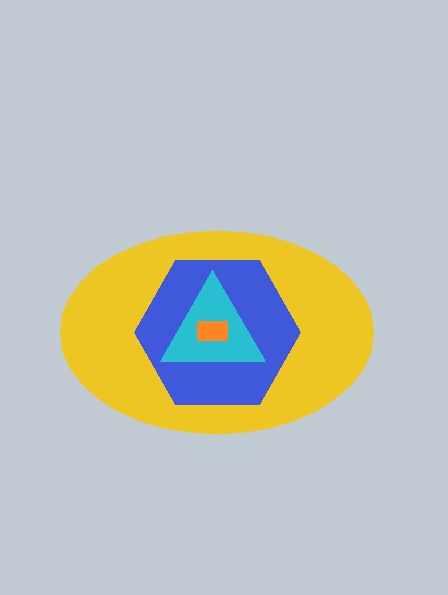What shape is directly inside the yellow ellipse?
The blue hexagon.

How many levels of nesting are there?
4.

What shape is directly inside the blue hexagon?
The cyan triangle.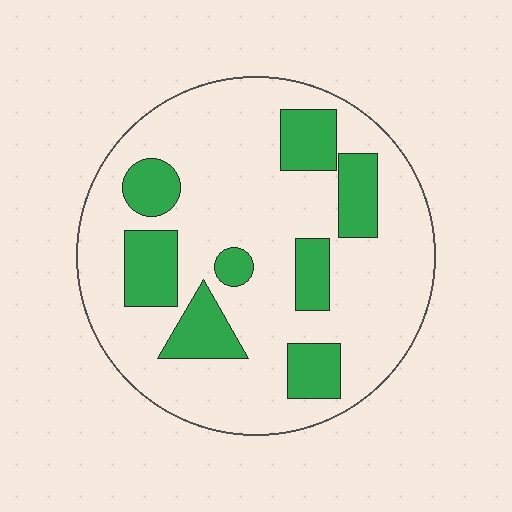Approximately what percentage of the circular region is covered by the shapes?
Approximately 25%.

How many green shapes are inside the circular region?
8.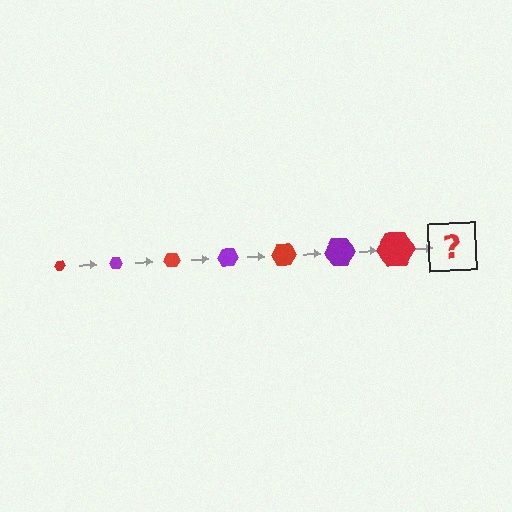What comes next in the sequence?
The next element should be a purple hexagon, larger than the previous one.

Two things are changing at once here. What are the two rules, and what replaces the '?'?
The two rules are that the hexagon grows larger each step and the color cycles through red and purple. The '?' should be a purple hexagon, larger than the previous one.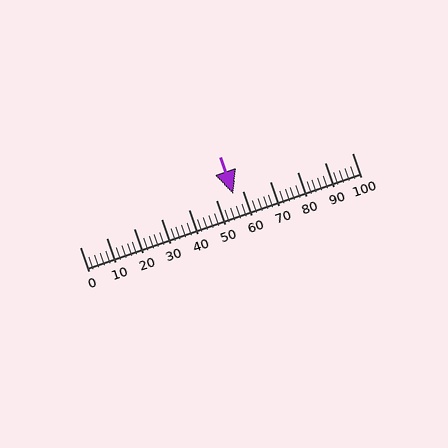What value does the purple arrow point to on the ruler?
The purple arrow points to approximately 56.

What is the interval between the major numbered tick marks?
The major tick marks are spaced 10 units apart.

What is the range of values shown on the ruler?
The ruler shows values from 0 to 100.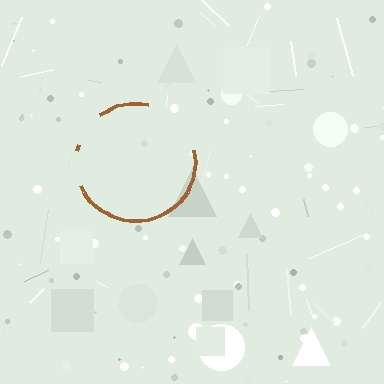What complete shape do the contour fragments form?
The contour fragments form a circle.